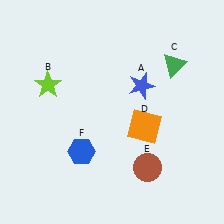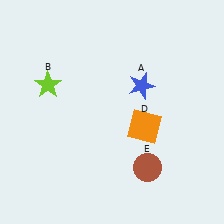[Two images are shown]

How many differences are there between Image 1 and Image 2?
There are 2 differences between the two images.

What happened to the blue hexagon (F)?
The blue hexagon (F) was removed in Image 2. It was in the bottom-left area of Image 1.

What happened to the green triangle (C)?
The green triangle (C) was removed in Image 2. It was in the top-right area of Image 1.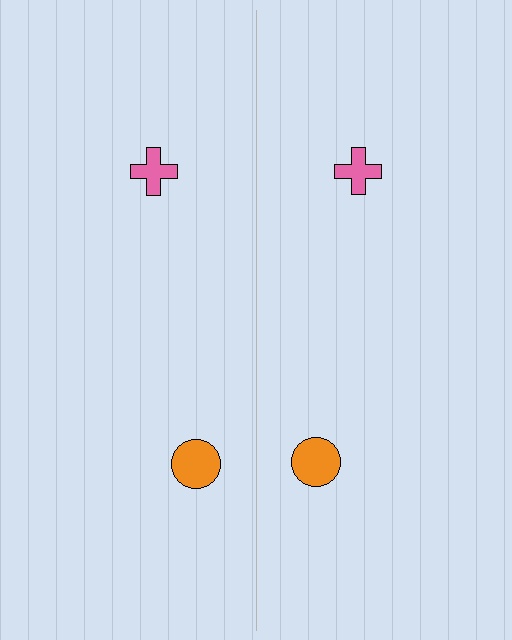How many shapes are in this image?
There are 4 shapes in this image.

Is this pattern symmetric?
Yes, this pattern has bilateral (reflection) symmetry.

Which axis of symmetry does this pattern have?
The pattern has a vertical axis of symmetry running through the center of the image.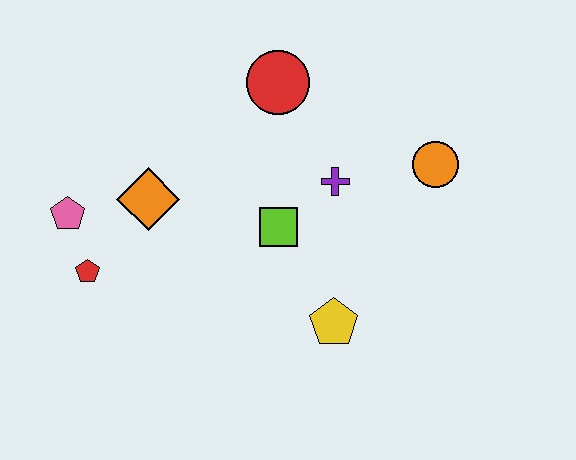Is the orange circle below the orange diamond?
No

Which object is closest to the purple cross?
The lime square is closest to the purple cross.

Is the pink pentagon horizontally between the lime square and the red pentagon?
No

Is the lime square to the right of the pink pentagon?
Yes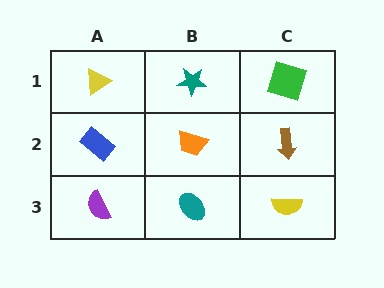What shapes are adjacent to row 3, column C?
A brown arrow (row 2, column C), a teal ellipse (row 3, column B).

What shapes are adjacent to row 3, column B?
An orange trapezoid (row 2, column B), a purple semicircle (row 3, column A), a yellow semicircle (row 3, column C).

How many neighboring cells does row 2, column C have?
3.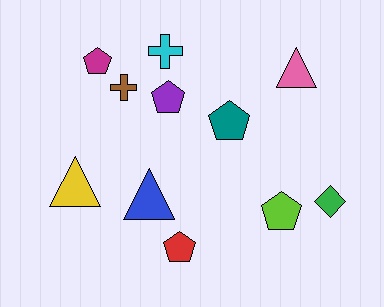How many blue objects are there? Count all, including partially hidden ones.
There is 1 blue object.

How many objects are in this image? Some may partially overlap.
There are 11 objects.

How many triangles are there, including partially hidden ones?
There are 3 triangles.